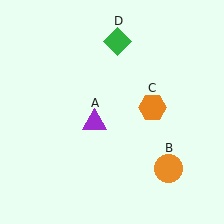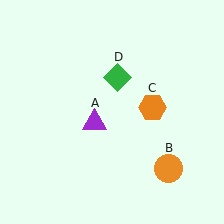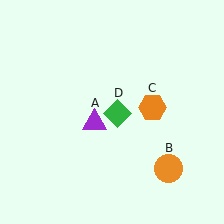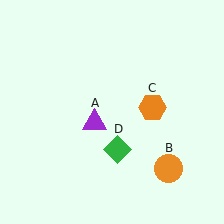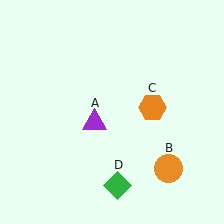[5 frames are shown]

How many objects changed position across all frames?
1 object changed position: green diamond (object D).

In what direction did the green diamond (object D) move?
The green diamond (object D) moved down.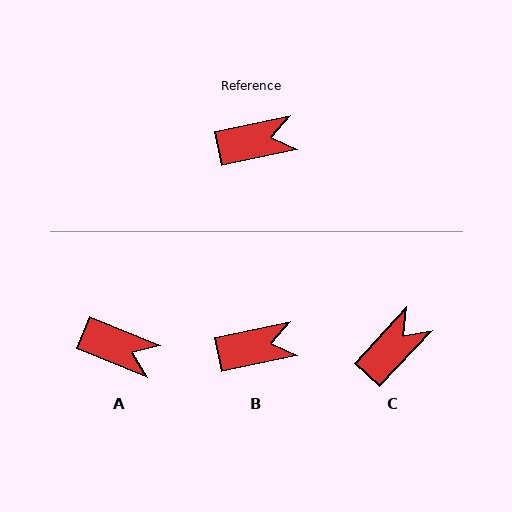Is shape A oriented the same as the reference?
No, it is off by about 34 degrees.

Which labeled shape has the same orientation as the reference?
B.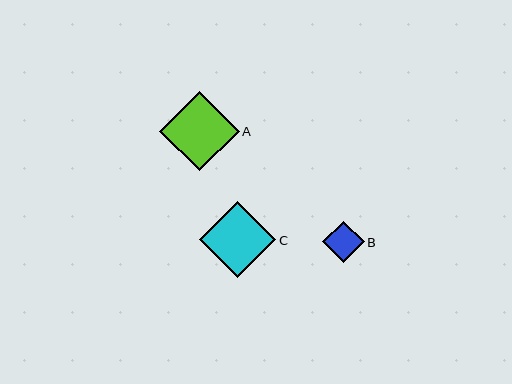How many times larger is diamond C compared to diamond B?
Diamond C is approximately 1.8 times the size of diamond B.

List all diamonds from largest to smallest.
From largest to smallest: A, C, B.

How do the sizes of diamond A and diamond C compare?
Diamond A and diamond C are approximately the same size.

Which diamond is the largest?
Diamond A is the largest with a size of approximately 79 pixels.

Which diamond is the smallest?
Diamond B is the smallest with a size of approximately 41 pixels.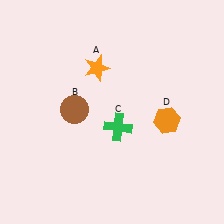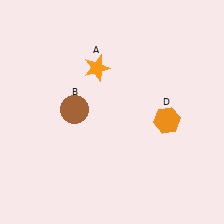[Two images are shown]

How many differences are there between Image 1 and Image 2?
There is 1 difference between the two images.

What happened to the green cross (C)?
The green cross (C) was removed in Image 2. It was in the bottom-right area of Image 1.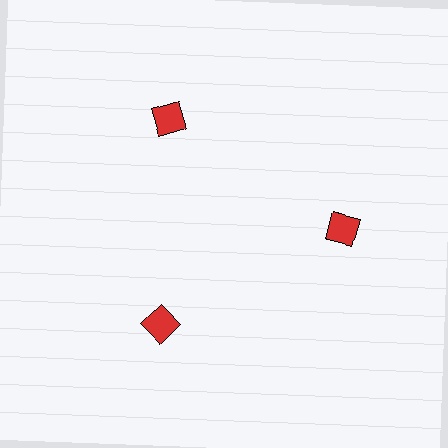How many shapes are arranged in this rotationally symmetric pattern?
There are 3 shapes, arranged in 3 groups of 1.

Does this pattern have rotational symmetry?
Yes, this pattern has 3-fold rotational symmetry. It looks the same after rotating 120 degrees around the center.